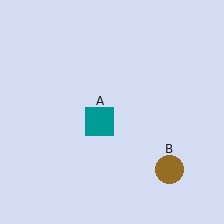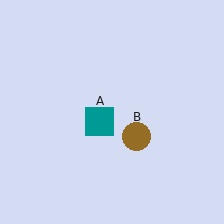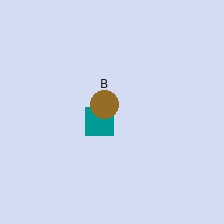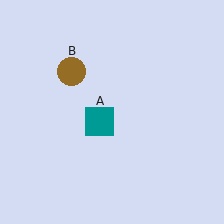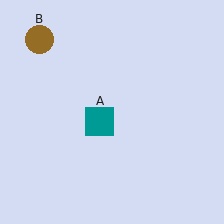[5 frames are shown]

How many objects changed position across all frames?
1 object changed position: brown circle (object B).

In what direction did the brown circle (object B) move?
The brown circle (object B) moved up and to the left.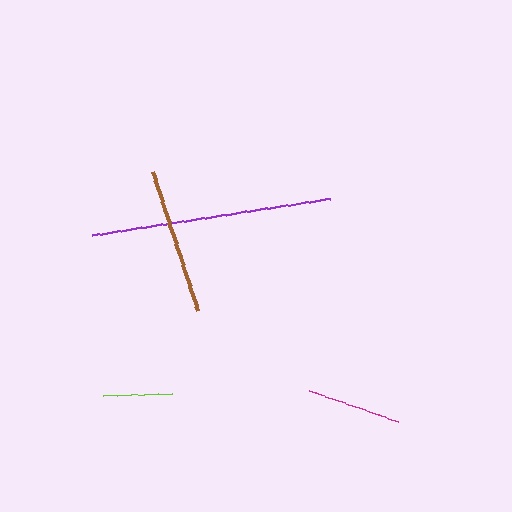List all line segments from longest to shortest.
From longest to shortest: purple, brown, magenta, lime.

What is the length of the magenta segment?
The magenta segment is approximately 95 pixels long.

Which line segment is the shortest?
The lime line is the shortest at approximately 69 pixels.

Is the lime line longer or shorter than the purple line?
The purple line is longer than the lime line.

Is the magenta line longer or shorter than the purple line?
The purple line is longer than the magenta line.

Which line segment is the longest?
The purple line is the longest at approximately 241 pixels.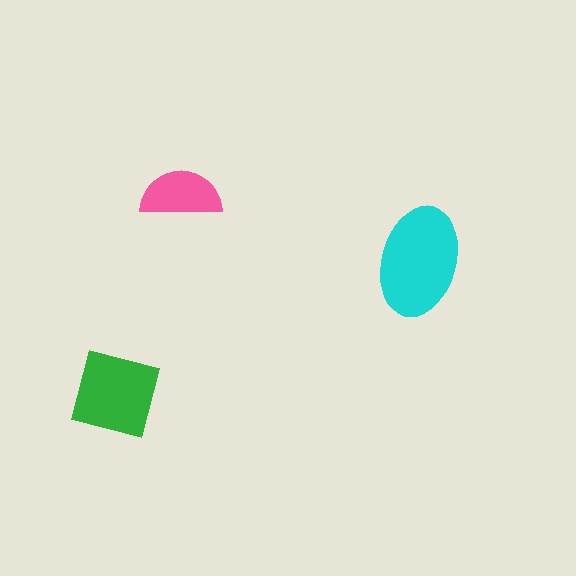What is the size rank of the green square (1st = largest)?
2nd.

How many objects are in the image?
There are 3 objects in the image.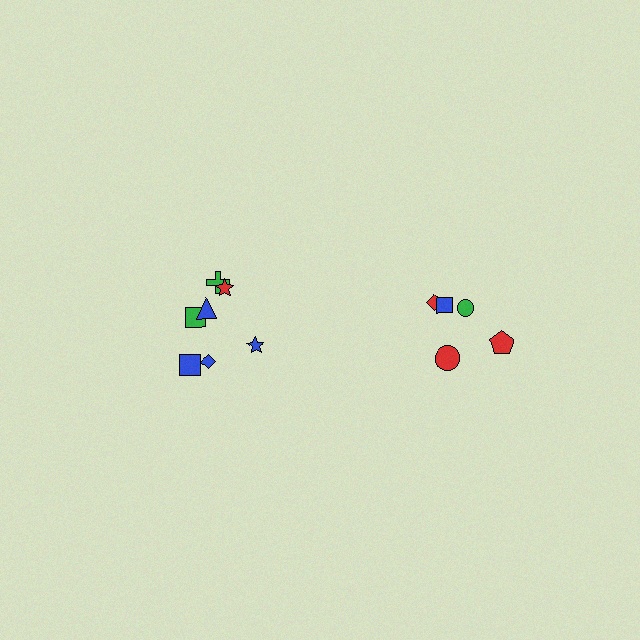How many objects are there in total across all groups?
There are 12 objects.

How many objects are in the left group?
There are 7 objects.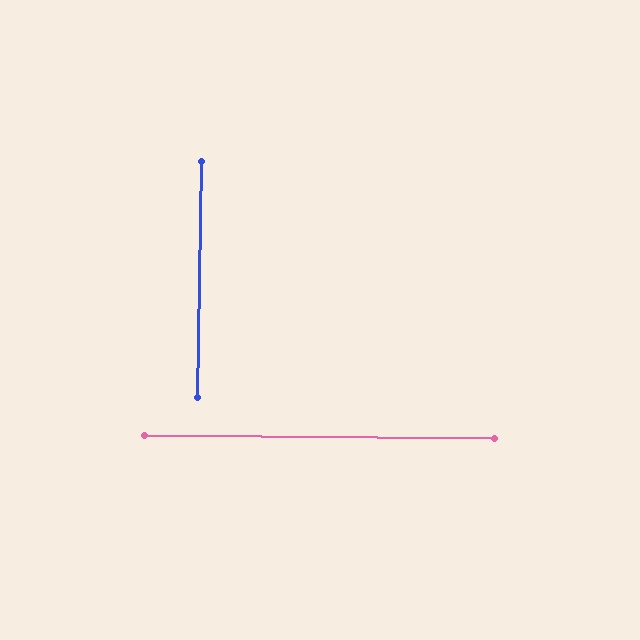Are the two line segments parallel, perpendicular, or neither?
Perpendicular — they meet at approximately 90°.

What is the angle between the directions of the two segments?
Approximately 90 degrees.